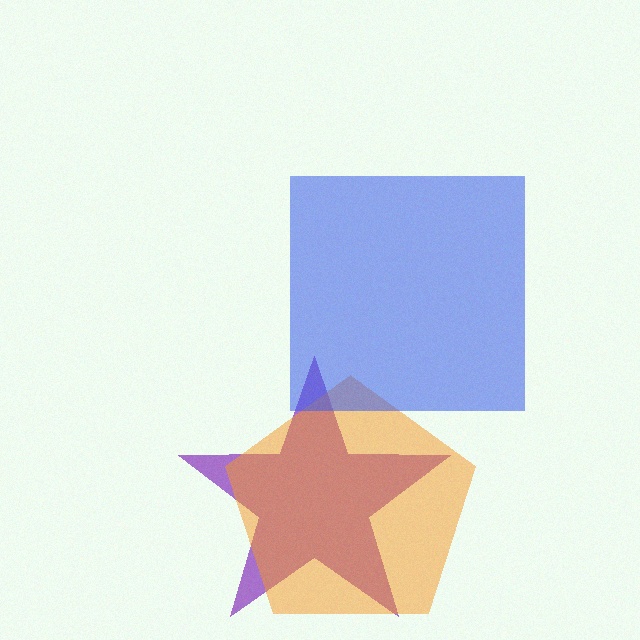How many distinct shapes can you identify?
There are 3 distinct shapes: a purple star, an orange pentagon, a blue square.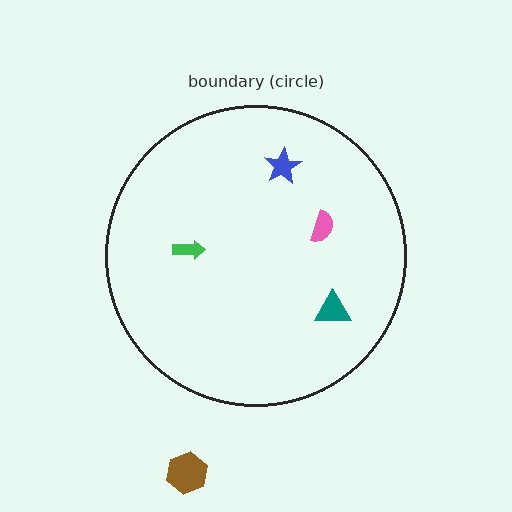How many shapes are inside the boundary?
4 inside, 1 outside.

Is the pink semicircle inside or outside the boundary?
Inside.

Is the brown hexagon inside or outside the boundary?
Outside.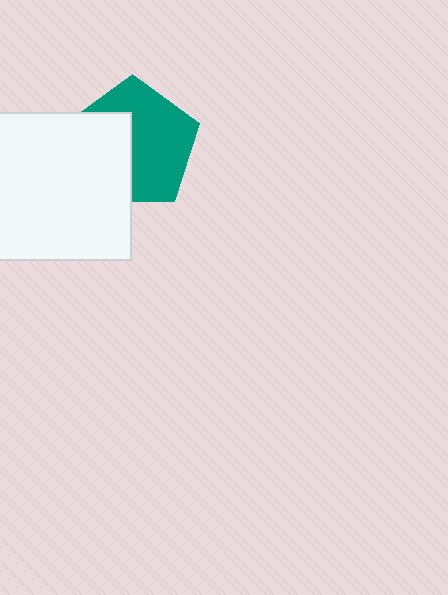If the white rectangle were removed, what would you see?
You would see the complete teal pentagon.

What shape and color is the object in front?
The object in front is a white rectangle.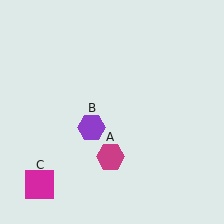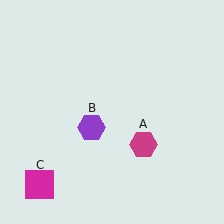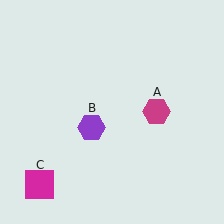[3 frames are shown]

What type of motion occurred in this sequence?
The magenta hexagon (object A) rotated counterclockwise around the center of the scene.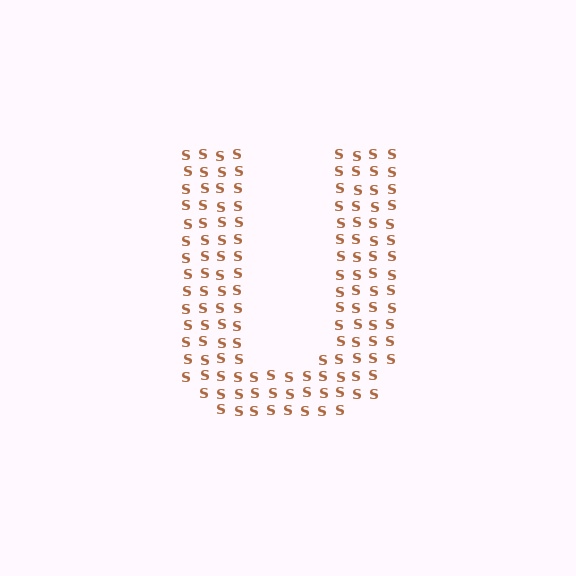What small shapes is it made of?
It is made of small letter S's.